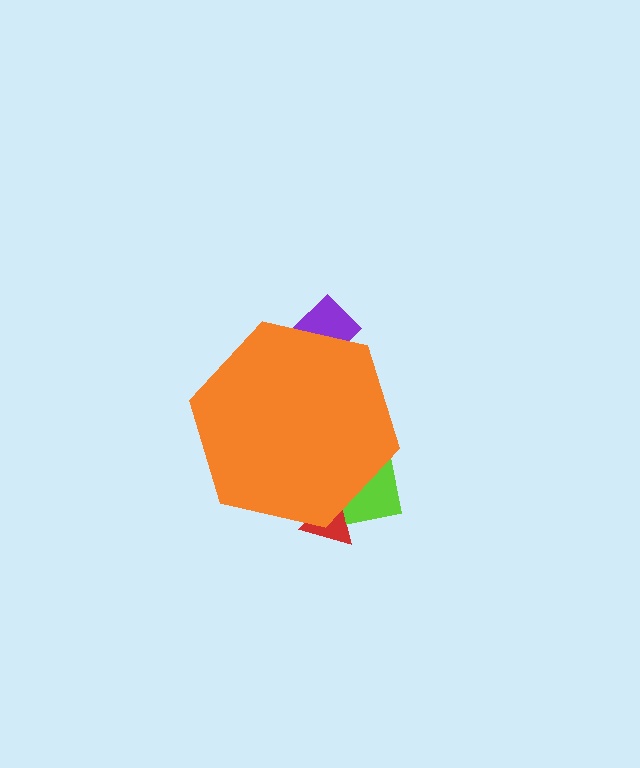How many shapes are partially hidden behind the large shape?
3 shapes are partially hidden.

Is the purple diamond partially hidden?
Yes, the purple diamond is partially hidden behind the orange hexagon.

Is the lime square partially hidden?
Yes, the lime square is partially hidden behind the orange hexagon.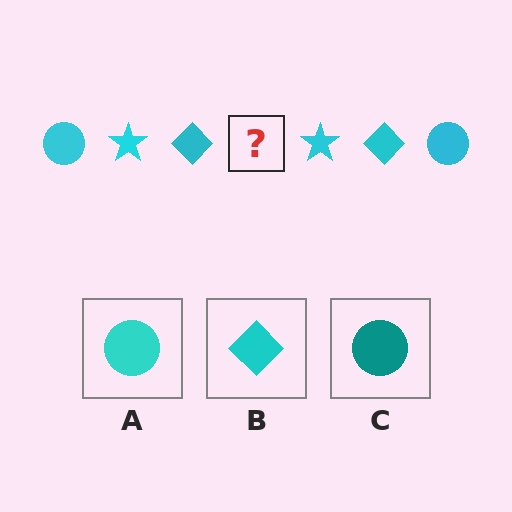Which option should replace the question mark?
Option A.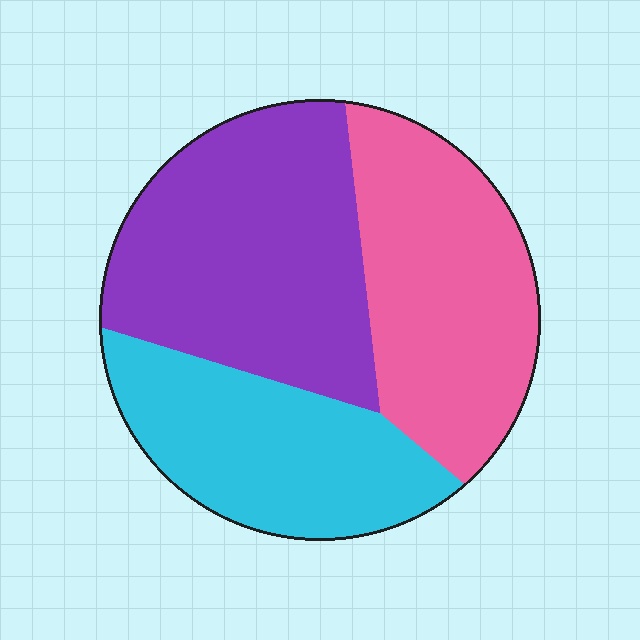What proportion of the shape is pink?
Pink covers about 35% of the shape.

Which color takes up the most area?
Purple, at roughly 40%.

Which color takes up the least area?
Cyan, at roughly 30%.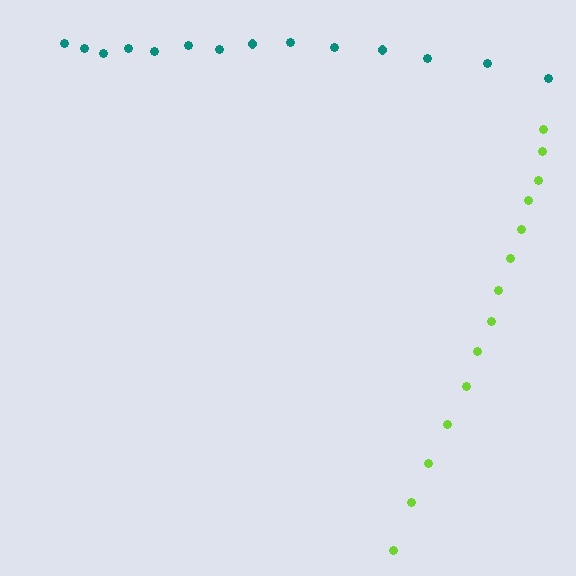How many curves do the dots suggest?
There are 2 distinct paths.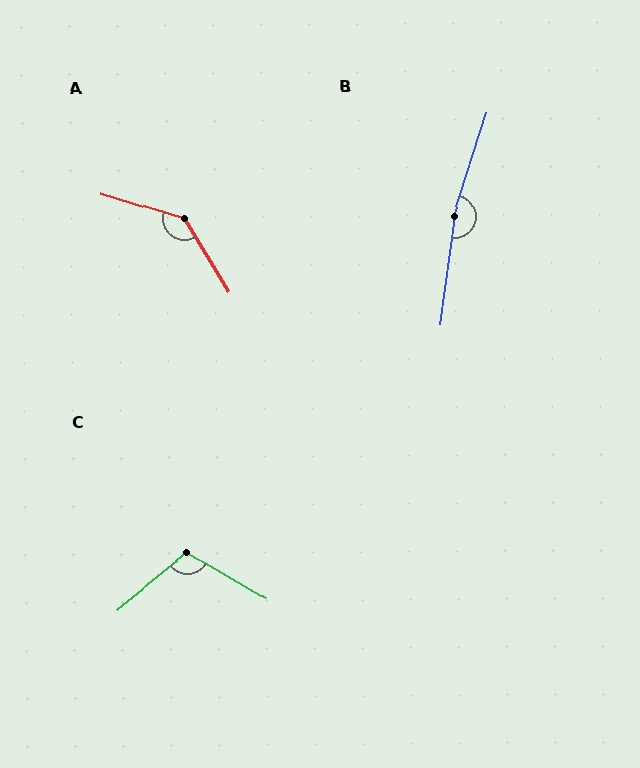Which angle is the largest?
B, at approximately 169 degrees.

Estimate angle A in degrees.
Approximately 139 degrees.